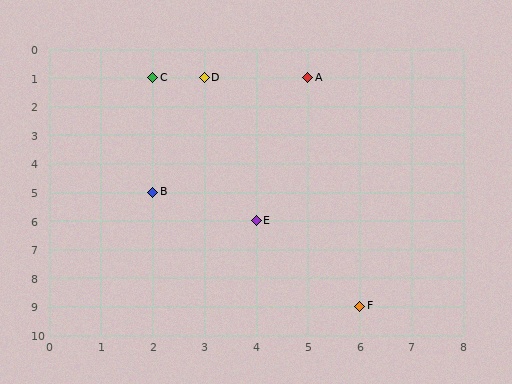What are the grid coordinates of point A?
Point A is at grid coordinates (5, 1).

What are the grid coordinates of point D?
Point D is at grid coordinates (3, 1).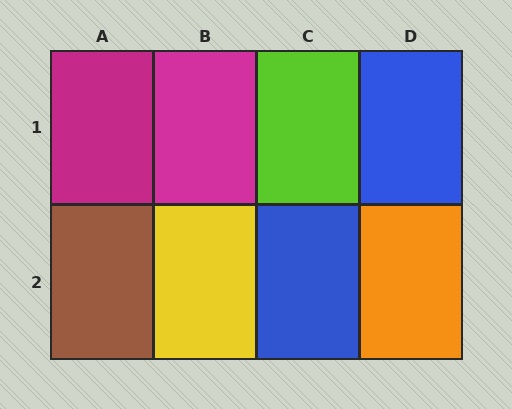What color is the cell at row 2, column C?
Blue.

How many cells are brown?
1 cell is brown.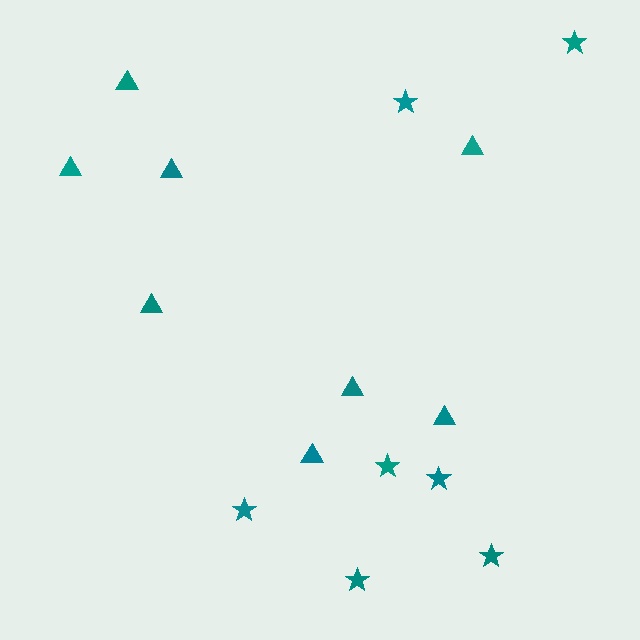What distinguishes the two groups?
There are 2 groups: one group of stars (7) and one group of triangles (8).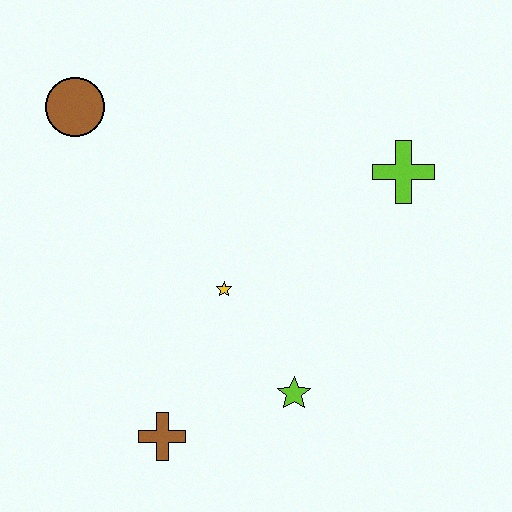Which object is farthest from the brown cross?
The lime cross is farthest from the brown cross.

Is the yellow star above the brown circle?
No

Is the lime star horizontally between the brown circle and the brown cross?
No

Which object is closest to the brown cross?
The lime star is closest to the brown cross.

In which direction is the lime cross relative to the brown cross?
The lime cross is above the brown cross.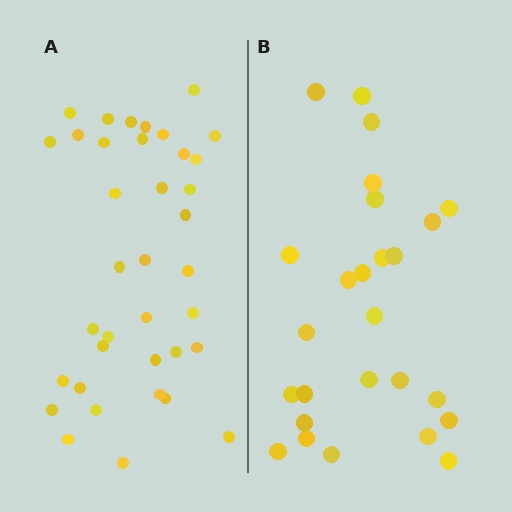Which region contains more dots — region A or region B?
Region A (the left region) has more dots.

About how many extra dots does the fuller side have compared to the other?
Region A has roughly 12 or so more dots than region B.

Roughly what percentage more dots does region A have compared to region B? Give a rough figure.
About 40% more.